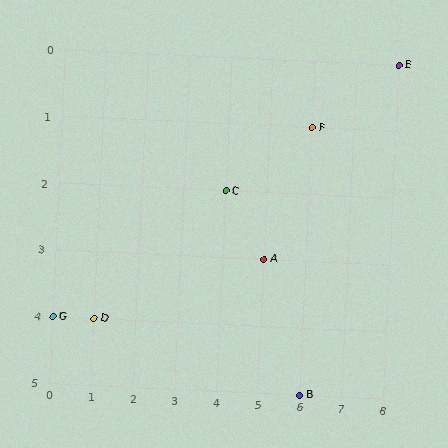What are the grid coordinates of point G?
Point G is at grid coordinates (0, 4).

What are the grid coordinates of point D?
Point D is at grid coordinates (1, 4).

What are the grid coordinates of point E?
Point E is at grid coordinates (8, 0).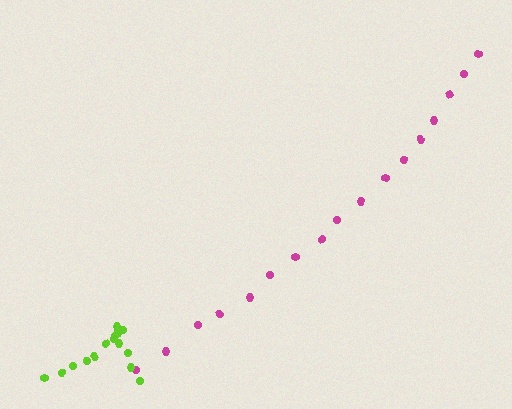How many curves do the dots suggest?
There are 2 distinct paths.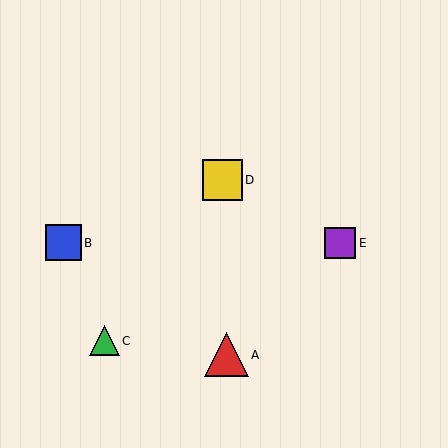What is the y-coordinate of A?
Object A is at y≈355.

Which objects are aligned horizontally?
Objects B, E are aligned horizontally.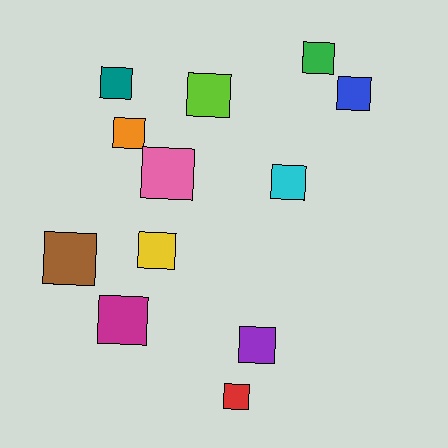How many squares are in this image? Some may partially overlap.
There are 12 squares.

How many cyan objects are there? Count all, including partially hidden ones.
There is 1 cyan object.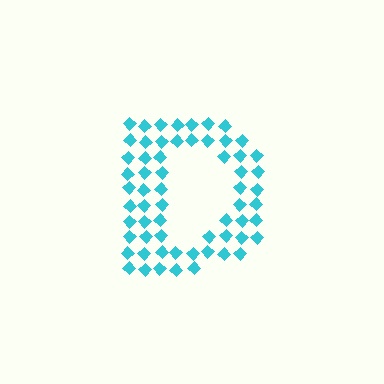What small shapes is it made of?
It is made of small diamonds.